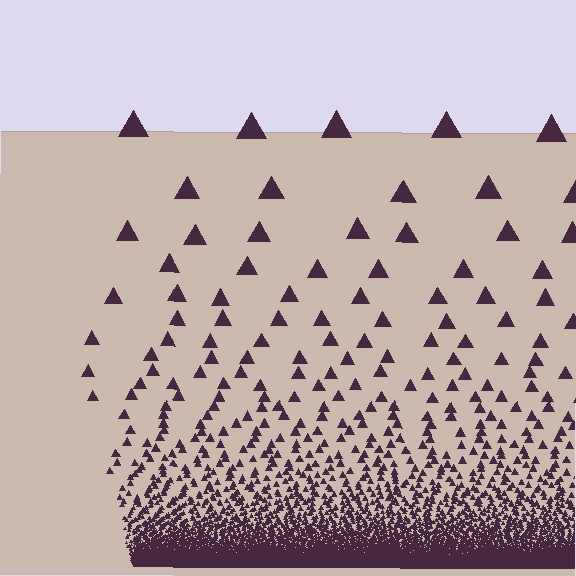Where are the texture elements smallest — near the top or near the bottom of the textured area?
Near the bottom.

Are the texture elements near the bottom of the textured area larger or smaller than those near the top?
Smaller. The gradient is inverted — elements near the bottom are smaller and denser.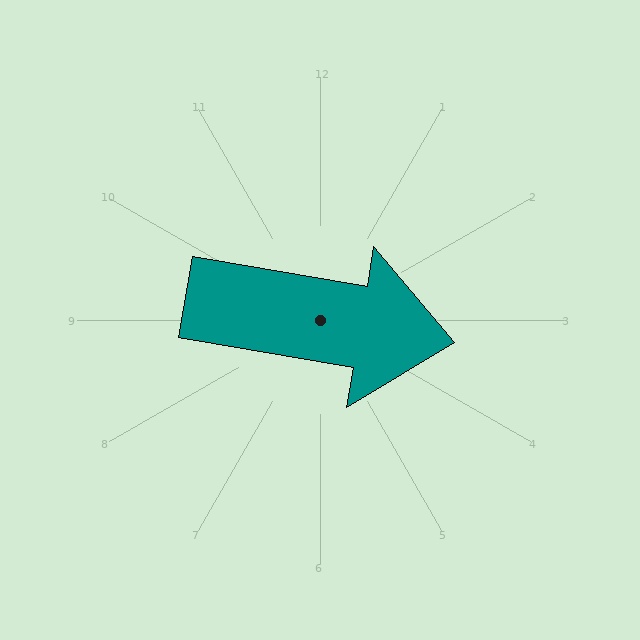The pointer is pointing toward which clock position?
Roughly 3 o'clock.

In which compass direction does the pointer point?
East.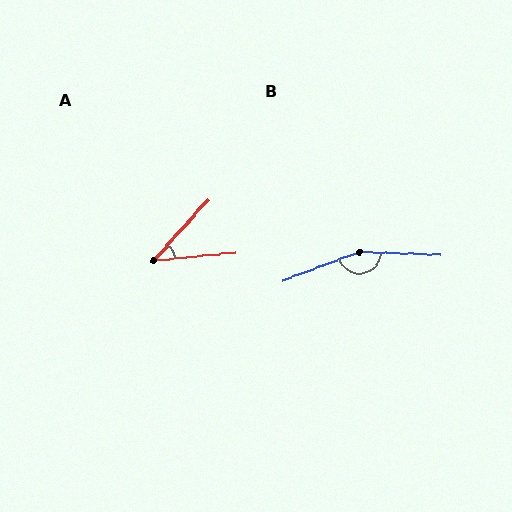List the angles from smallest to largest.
A (42°), B (157°).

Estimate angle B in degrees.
Approximately 157 degrees.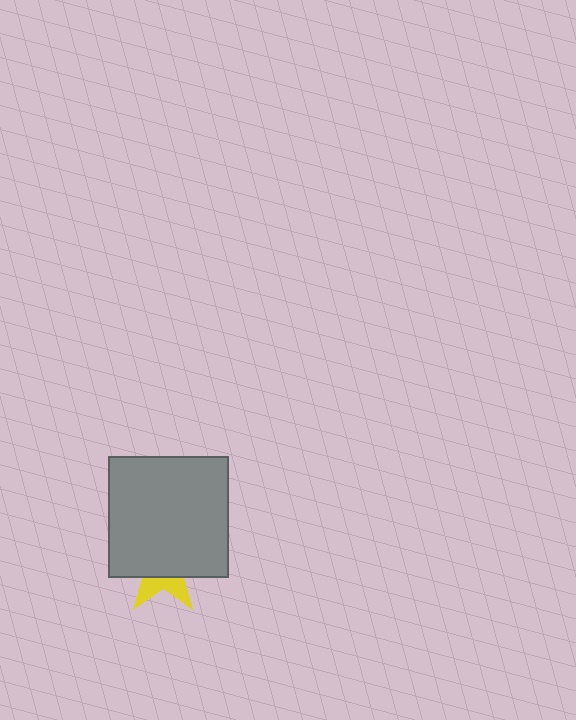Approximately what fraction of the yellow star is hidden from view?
Roughly 68% of the yellow star is hidden behind the gray square.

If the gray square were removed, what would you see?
You would see the complete yellow star.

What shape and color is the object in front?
The object in front is a gray square.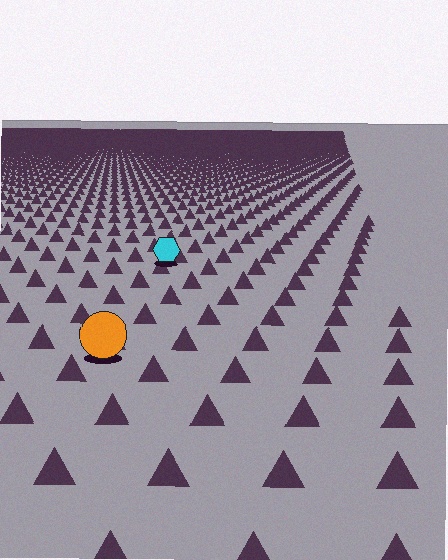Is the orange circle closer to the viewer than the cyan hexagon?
Yes. The orange circle is closer — you can tell from the texture gradient: the ground texture is coarser near it.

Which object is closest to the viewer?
The orange circle is closest. The texture marks near it are larger and more spread out.